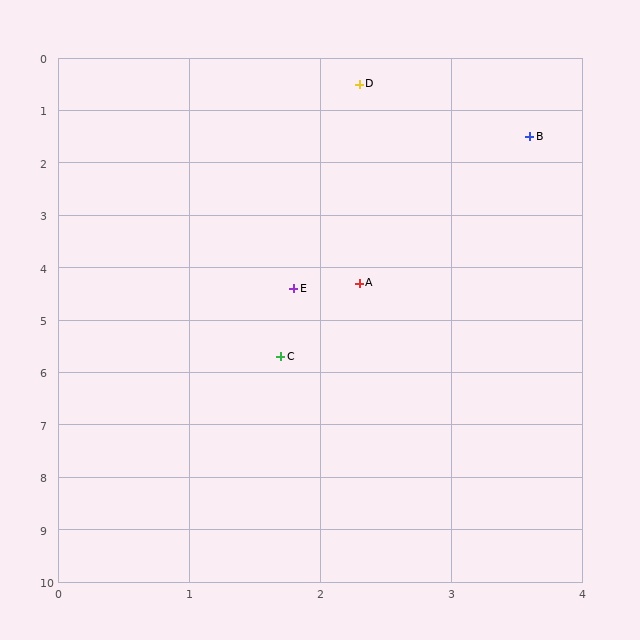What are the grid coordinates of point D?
Point D is at approximately (2.3, 0.5).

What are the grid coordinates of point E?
Point E is at approximately (1.8, 4.4).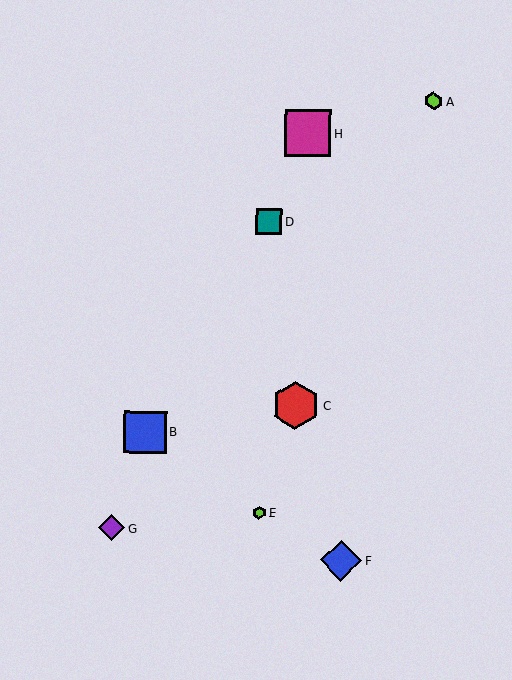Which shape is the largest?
The red hexagon (labeled C) is the largest.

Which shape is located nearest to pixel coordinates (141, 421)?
The blue square (labeled B) at (145, 432) is nearest to that location.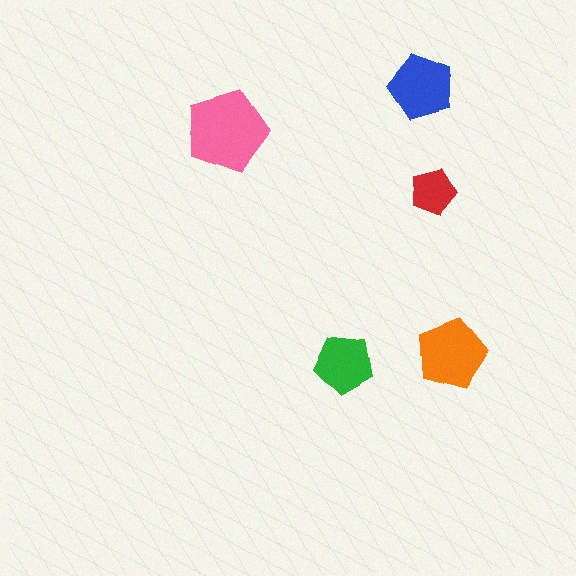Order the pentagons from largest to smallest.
the pink one, the orange one, the blue one, the green one, the red one.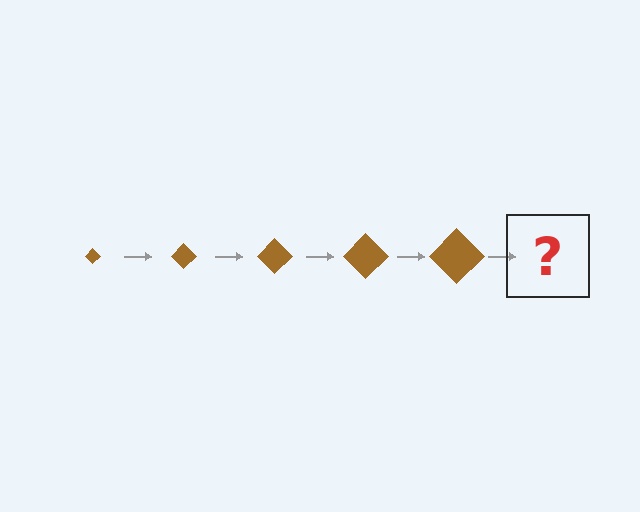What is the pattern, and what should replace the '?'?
The pattern is that the diamond gets progressively larger each step. The '?' should be a brown diamond, larger than the previous one.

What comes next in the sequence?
The next element should be a brown diamond, larger than the previous one.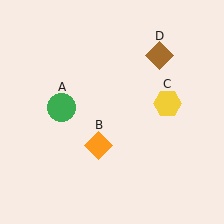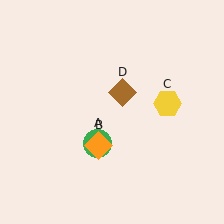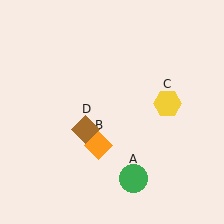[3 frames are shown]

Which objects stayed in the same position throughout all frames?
Orange diamond (object B) and yellow hexagon (object C) remained stationary.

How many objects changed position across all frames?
2 objects changed position: green circle (object A), brown diamond (object D).